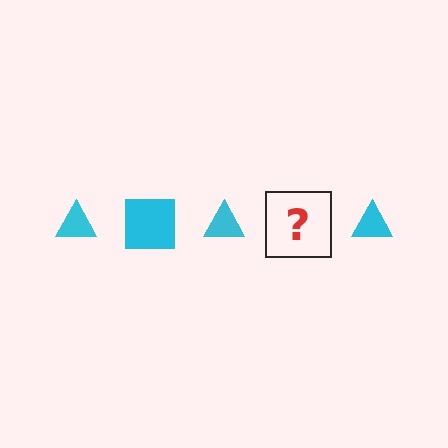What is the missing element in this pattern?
The missing element is a cyan square.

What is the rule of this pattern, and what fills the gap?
The rule is that the pattern cycles through triangle, square shapes in cyan. The gap should be filled with a cyan square.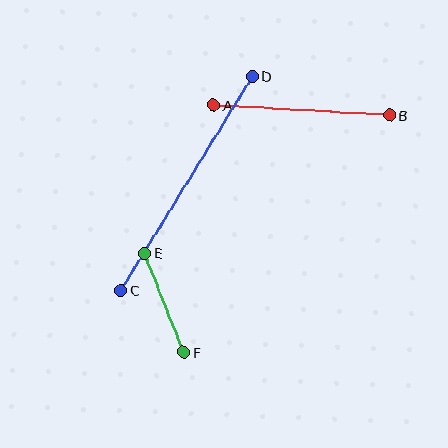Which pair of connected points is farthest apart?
Points C and D are farthest apart.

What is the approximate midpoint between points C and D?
The midpoint is at approximately (187, 183) pixels.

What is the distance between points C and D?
The distance is approximately 251 pixels.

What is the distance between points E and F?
The distance is approximately 107 pixels.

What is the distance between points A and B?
The distance is approximately 176 pixels.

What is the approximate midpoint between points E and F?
The midpoint is at approximately (164, 303) pixels.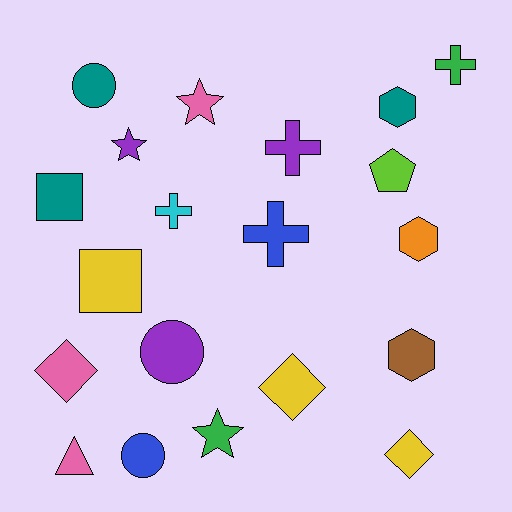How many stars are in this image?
There are 3 stars.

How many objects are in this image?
There are 20 objects.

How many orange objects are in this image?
There is 1 orange object.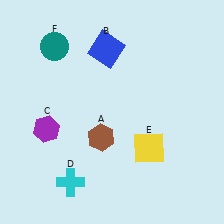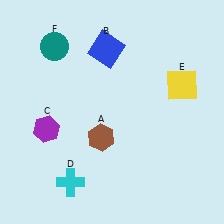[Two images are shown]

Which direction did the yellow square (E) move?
The yellow square (E) moved up.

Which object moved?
The yellow square (E) moved up.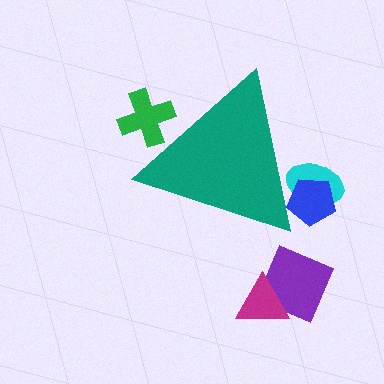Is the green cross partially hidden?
Yes, the green cross is partially hidden behind the teal triangle.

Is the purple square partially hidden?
No, the purple square is fully visible.